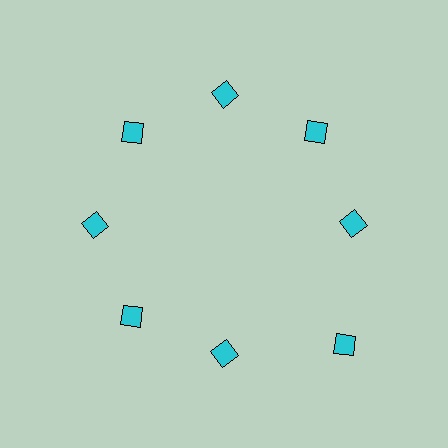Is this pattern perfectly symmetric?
No. The 8 cyan diamonds are arranged in a ring, but one element near the 4 o'clock position is pushed outward from the center, breaking the 8-fold rotational symmetry.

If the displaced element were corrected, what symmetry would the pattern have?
It would have 8-fold rotational symmetry — the pattern would map onto itself every 45 degrees.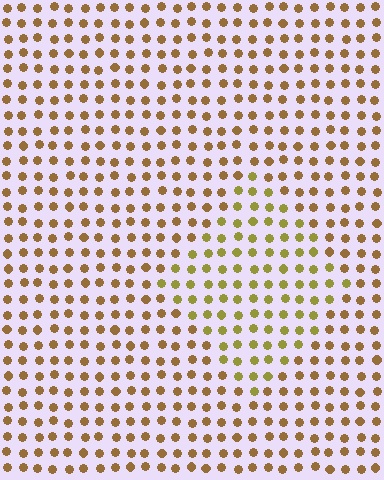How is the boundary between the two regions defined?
The boundary is defined purely by a slight shift in hue (about 28 degrees). Spacing, size, and orientation are identical on both sides.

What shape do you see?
I see a diamond.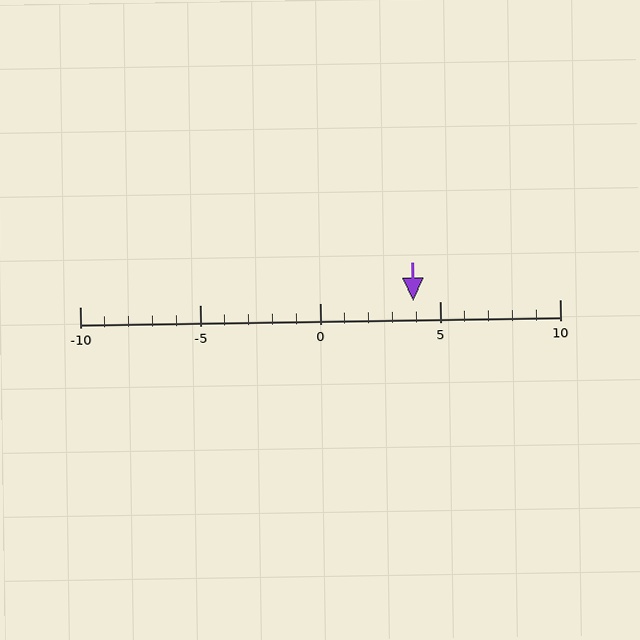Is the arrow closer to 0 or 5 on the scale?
The arrow is closer to 5.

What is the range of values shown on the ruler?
The ruler shows values from -10 to 10.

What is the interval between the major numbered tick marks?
The major tick marks are spaced 5 units apart.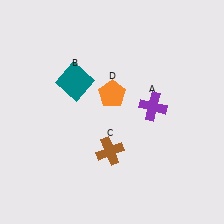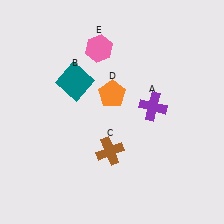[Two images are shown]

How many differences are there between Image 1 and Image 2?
There is 1 difference between the two images.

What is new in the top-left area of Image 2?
A pink hexagon (E) was added in the top-left area of Image 2.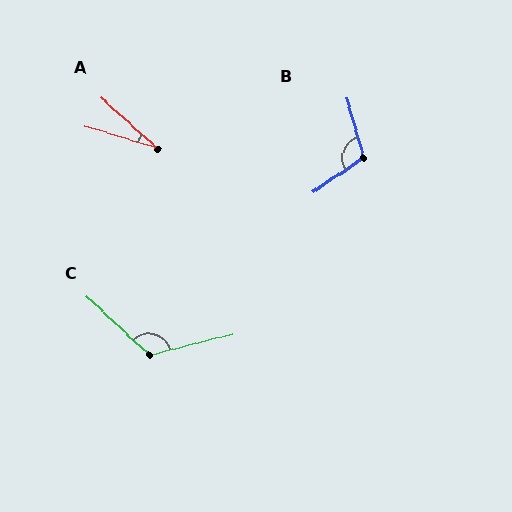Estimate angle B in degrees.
Approximately 109 degrees.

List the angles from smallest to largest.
A (24°), B (109°), C (123°).